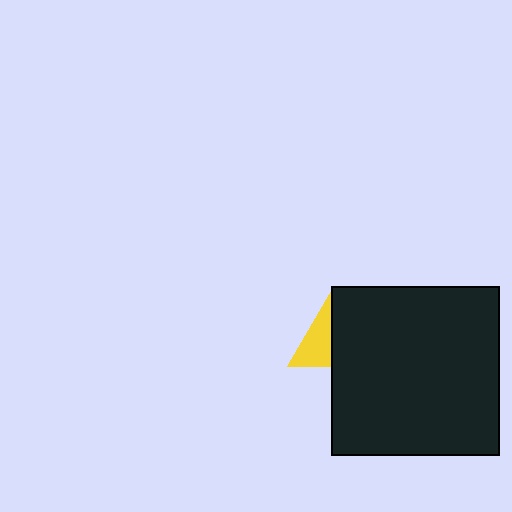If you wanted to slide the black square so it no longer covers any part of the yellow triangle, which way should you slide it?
Slide it right — that is the most direct way to separate the two shapes.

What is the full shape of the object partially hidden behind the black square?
The partially hidden object is a yellow triangle.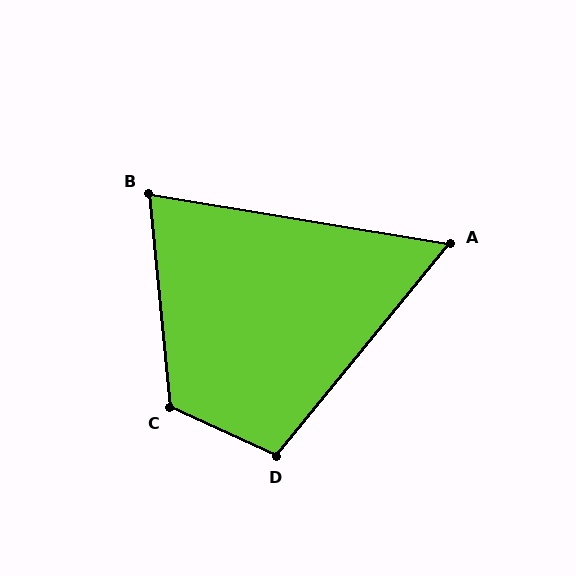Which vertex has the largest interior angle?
C, at approximately 120 degrees.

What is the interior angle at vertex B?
Approximately 75 degrees (acute).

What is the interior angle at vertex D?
Approximately 105 degrees (obtuse).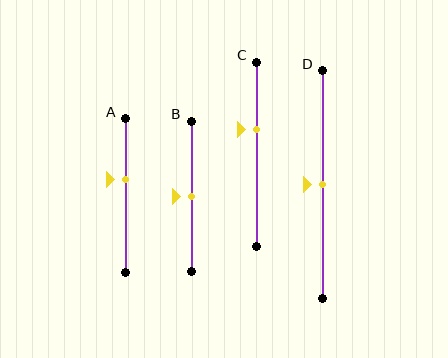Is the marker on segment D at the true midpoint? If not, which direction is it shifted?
Yes, the marker on segment D is at the true midpoint.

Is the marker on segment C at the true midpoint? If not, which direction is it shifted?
No, the marker on segment C is shifted upward by about 13% of the segment length.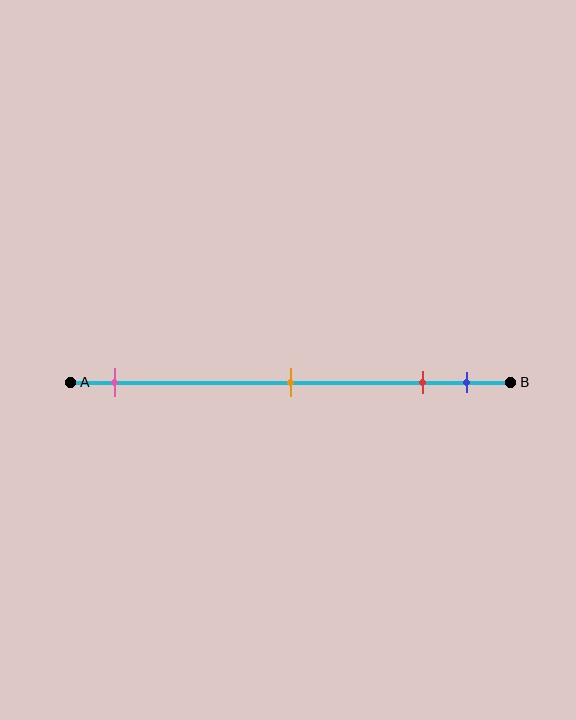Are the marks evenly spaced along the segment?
No, the marks are not evenly spaced.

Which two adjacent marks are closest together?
The red and blue marks are the closest adjacent pair.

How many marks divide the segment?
There are 4 marks dividing the segment.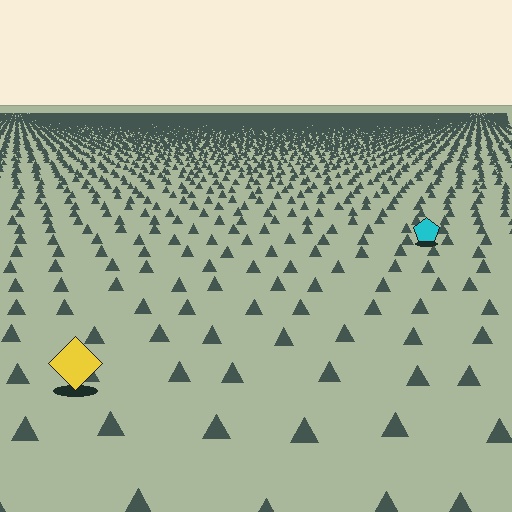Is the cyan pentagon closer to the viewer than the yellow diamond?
No. The yellow diamond is closer — you can tell from the texture gradient: the ground texture is coarser near it.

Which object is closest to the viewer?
The yellow diamond is closest. The texture marks near it are larger and more spread out.